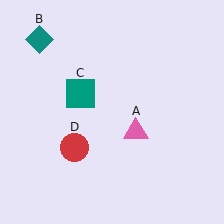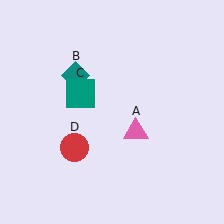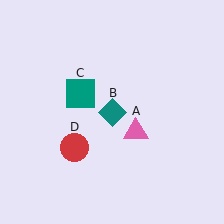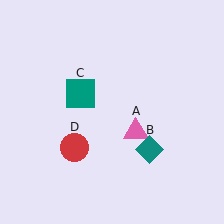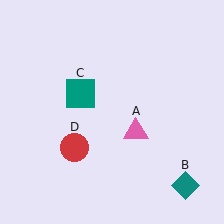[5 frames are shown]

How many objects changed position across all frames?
1 object changed position: teal diamond (object B).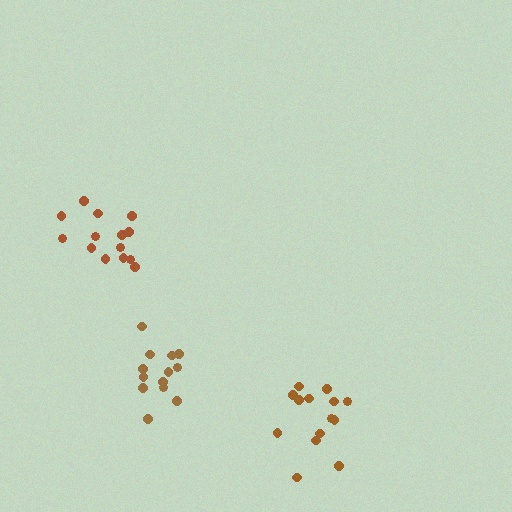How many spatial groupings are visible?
There are 3 spatial groupings.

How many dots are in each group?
Group 1: 14 dots, Group 2: 14 dots, Group 3: 13 dots (41 total).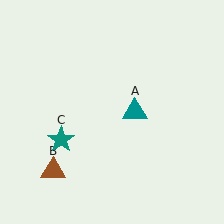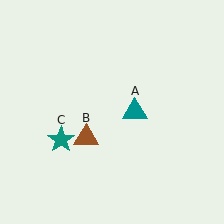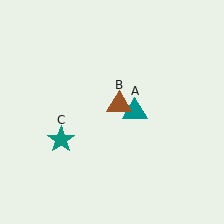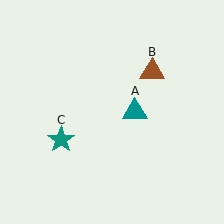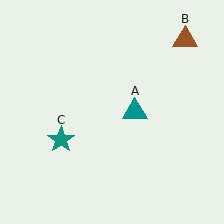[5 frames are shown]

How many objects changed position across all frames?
1 object changed position: brown triangle (object B).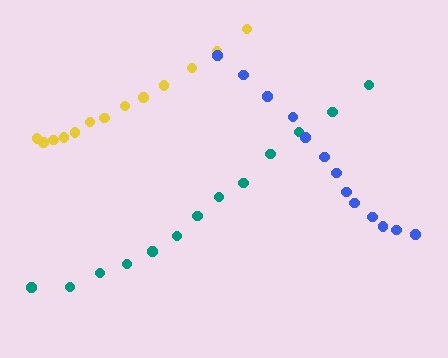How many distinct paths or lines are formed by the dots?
There are 3 distinct paths.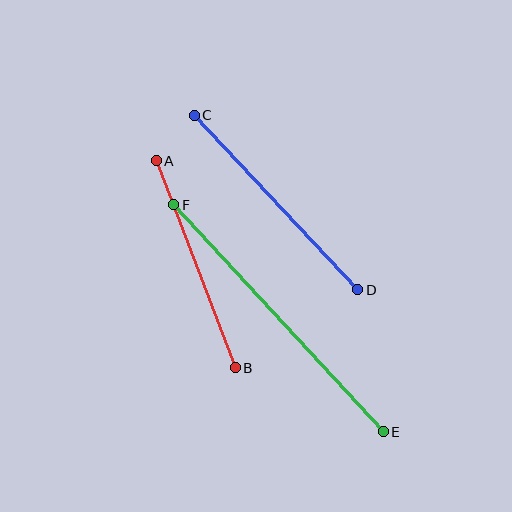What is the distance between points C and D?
The distance is approximately 239 pixels.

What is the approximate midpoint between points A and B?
The midpoint is at approximately (196, 264) pixels.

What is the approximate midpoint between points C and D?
The midpoint is at approximately (276, 203) pixels.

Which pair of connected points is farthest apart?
Points E and F are farthest apart.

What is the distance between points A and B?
The distance is approximately 221 pixels.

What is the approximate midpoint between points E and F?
The midpoint is at approximately (279, 318) pixels.